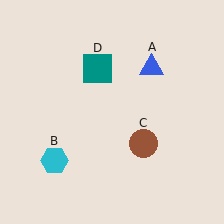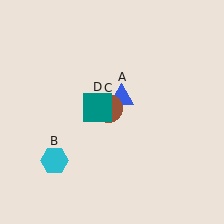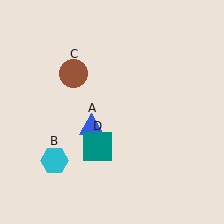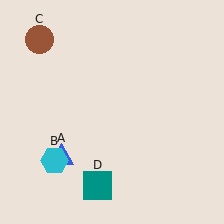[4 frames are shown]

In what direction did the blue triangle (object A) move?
The blue triangle (object A) moved down and to the left.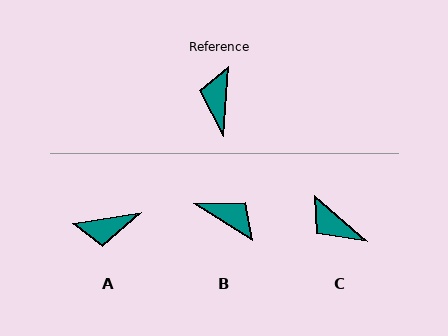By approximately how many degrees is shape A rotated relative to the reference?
Approximately 103 degrees counter-clockwise.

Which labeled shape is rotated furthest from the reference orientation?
B, about 118 degrees away.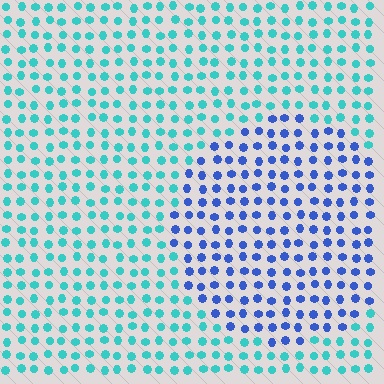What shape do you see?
I see a circle.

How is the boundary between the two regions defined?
The boundary is defined purely by a slight shift in hue (about 49 degrees). Spacing, size, and orientation are identical on both sides.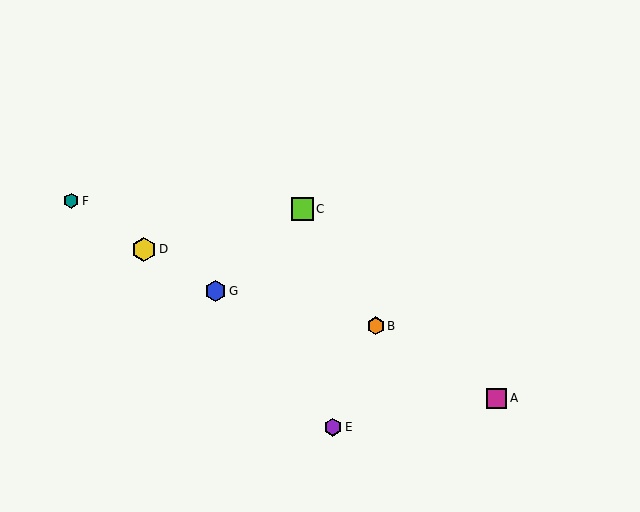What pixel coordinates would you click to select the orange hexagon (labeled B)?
Click at (376, 326) to select the orange hexagon B.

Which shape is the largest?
The yellow hexagon (labeled D) is the largest.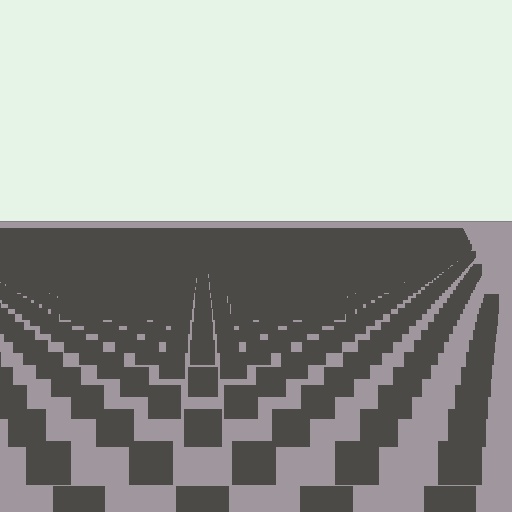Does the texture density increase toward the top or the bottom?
Density increases toward the top.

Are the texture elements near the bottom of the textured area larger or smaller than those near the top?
Larger. Near the bottom, elements are closer to the viewer and appear at a bigger on-screen size.